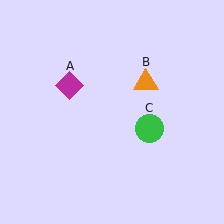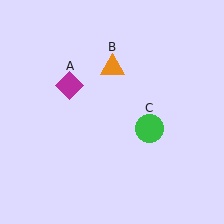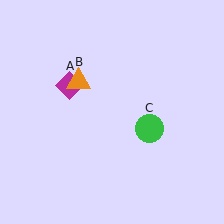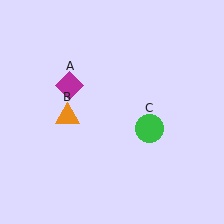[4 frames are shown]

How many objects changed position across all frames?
1 object changed position: orange triangle (object B).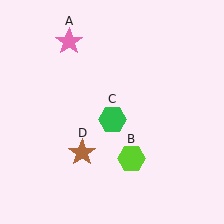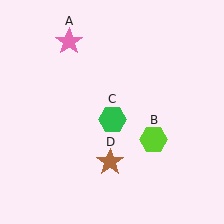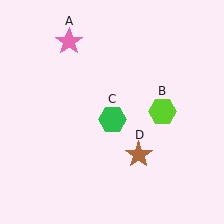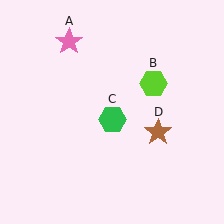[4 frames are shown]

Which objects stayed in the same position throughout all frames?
Pink star (object A) and green hexagon (object C) remained stationary.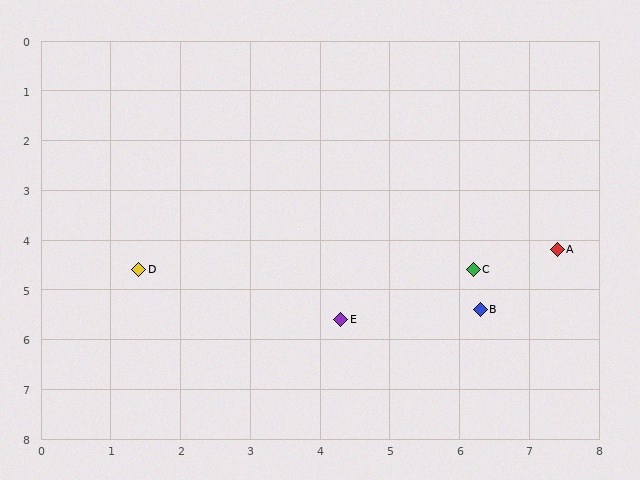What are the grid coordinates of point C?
Point C is at approximately (6.2, 4.6).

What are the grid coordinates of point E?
Point E is at approximately (4.3, 5.6).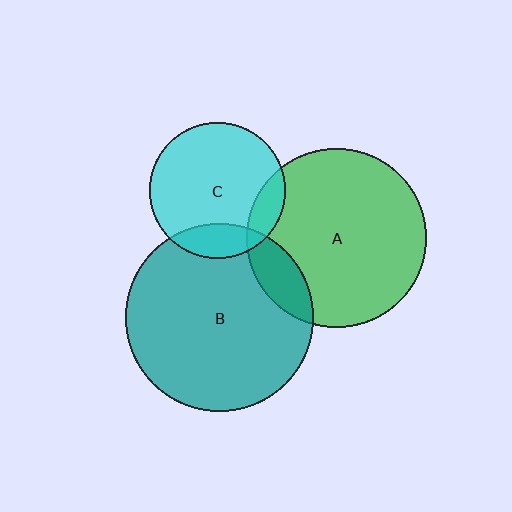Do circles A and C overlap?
Yes.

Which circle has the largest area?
Circle B (teal).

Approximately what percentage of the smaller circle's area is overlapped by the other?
Approximately 15%.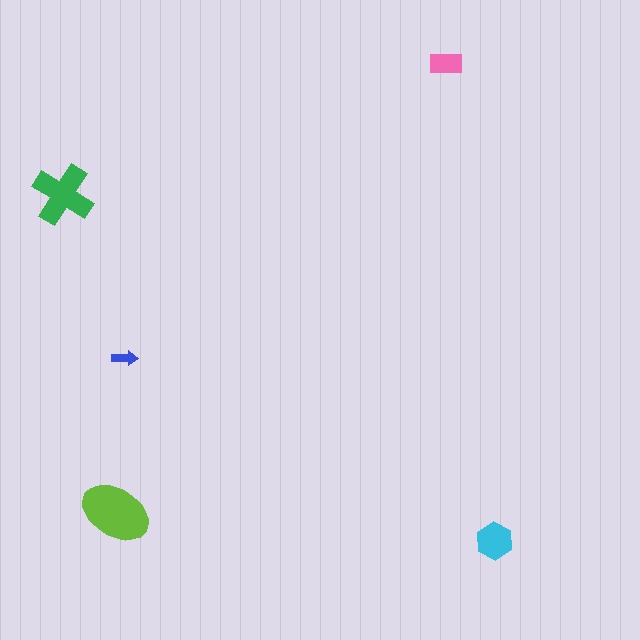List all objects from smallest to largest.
The blue arrow, the pink rectangle, the cyan hexagon, the green cross, the lime ellipse.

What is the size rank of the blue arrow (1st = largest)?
5th.